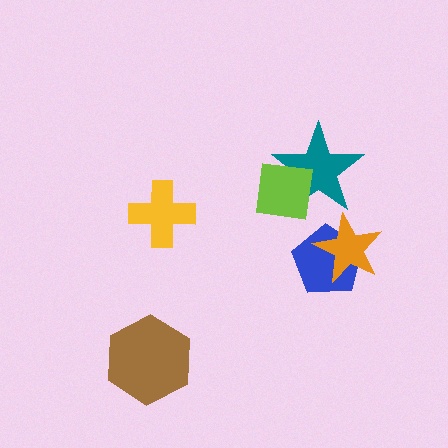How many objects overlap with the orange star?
1 object overlaps with the orange star.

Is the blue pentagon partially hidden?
Yes, it is partially covered by another shape.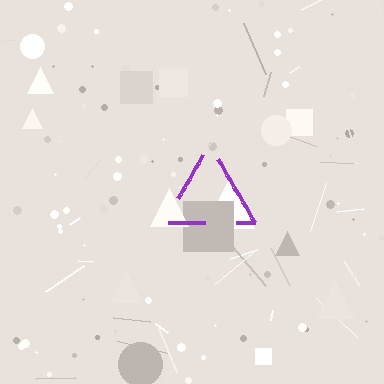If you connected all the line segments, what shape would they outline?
They would outline a triangle.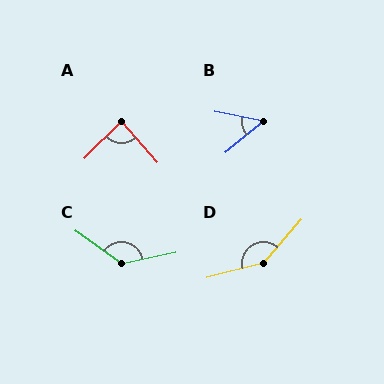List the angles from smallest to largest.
B (50°), A (86°), C (132°), D (145°).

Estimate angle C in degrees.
Approximately 132 degrees.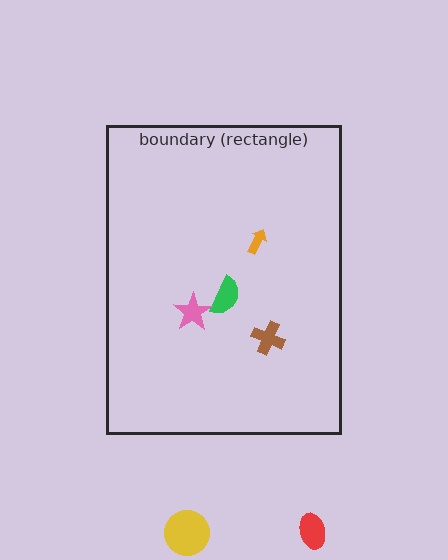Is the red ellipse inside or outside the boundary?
Outside.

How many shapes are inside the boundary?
4 inside, 2 outside.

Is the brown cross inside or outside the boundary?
Inside.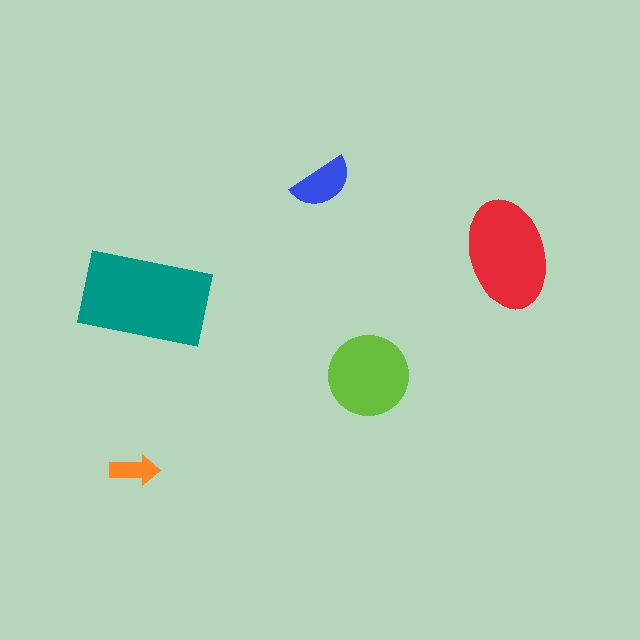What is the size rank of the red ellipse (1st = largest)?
2nd.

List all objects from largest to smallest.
The teal rectangle, the red ellipse, the lime circle, the blue semicircle, the orange arrow.